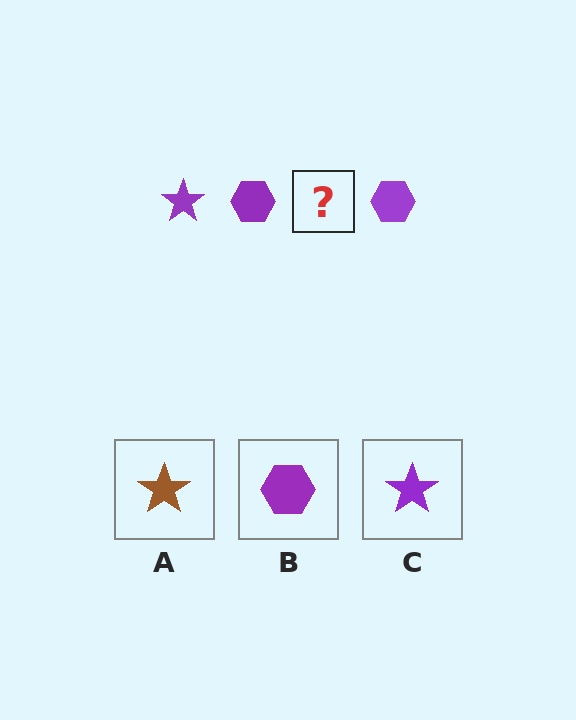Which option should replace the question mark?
Option C.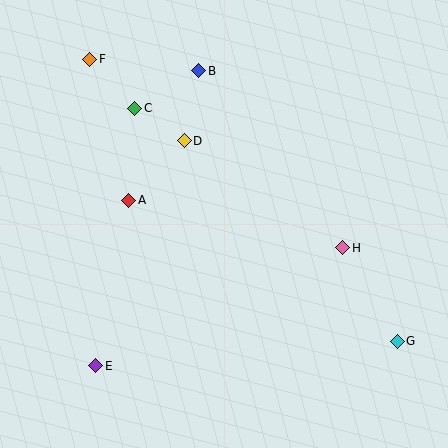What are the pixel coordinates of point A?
Point A is at (129, 200).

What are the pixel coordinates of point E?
Point E is at (96, 366).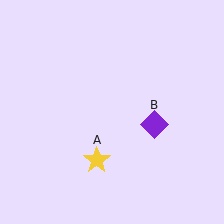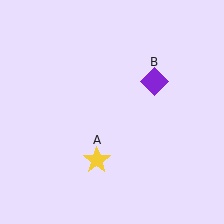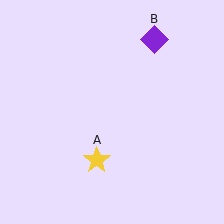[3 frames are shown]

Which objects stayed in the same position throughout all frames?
Yellow star (object A) remained stationary.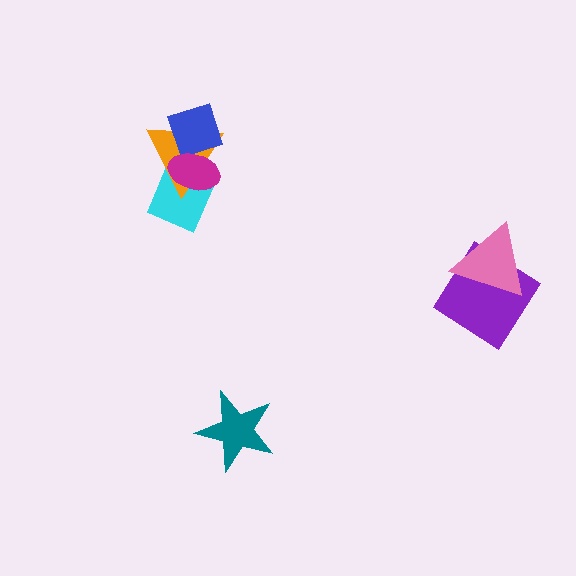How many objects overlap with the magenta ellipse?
3 objects overlap with the magenta ellipse.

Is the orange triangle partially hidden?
Yes, it is partially covered by another shape.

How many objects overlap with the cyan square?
2 objects overlap with the cyan square.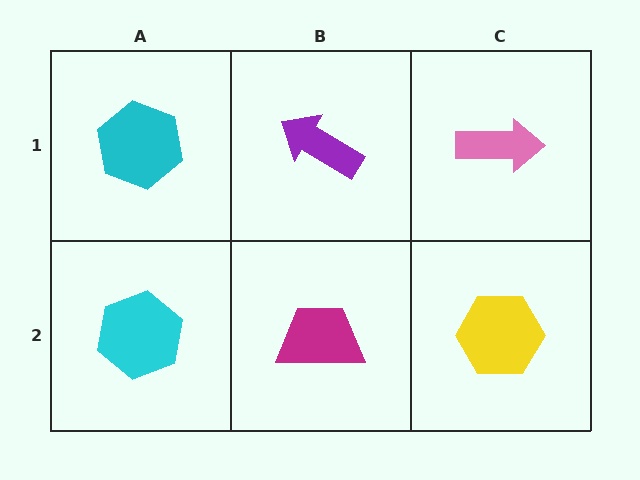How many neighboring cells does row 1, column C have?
2.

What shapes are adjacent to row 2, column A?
A cyan hexagon (row 1, column A), a magenta trapezoid (row 2, column B).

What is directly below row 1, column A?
A cyan hexagon.